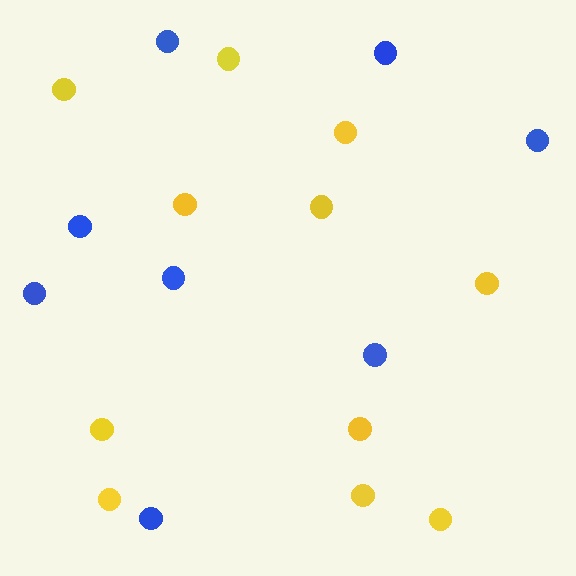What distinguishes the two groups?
There are 2 groups: one group of blue circles (8) and one group of yellow circles (11).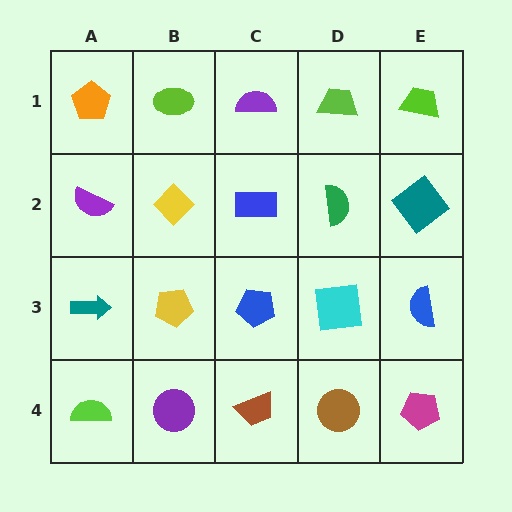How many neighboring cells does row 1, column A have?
2.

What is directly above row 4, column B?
A yellow pentagon.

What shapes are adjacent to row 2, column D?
A lime trapezoid (row 1, column D), a cyan square (row 3, column D), a blue rectangle (row 2, column C), a teal diamond (row 2, column E).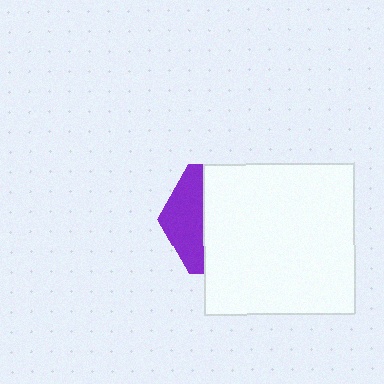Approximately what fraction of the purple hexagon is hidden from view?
Roughly 67% of the purple hexagon is hidden behind the white square.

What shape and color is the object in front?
The object in front is a white square.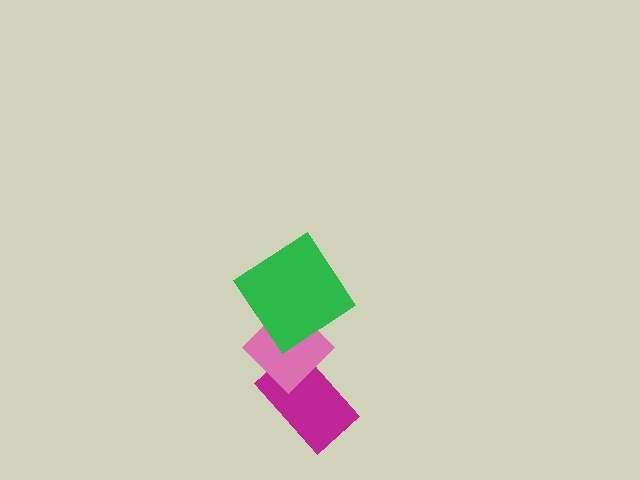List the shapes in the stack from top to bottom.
From top to bottom: the green diamond, the pink diamond, the magenta rectangle.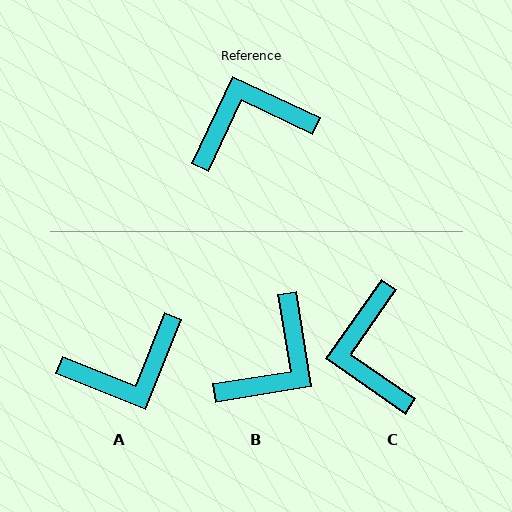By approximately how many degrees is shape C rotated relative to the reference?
Approximately 80 degrees counter-clockwise.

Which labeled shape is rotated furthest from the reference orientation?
A, about 176 degrees away.